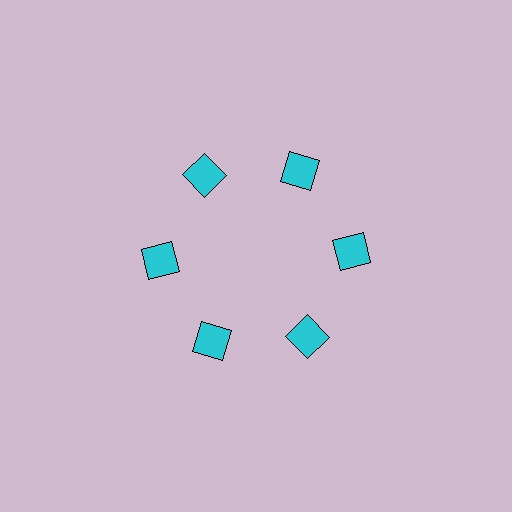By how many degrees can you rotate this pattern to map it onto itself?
The pattern maps onto itself every 60 degrees of rotation.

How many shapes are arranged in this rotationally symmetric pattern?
There are 6 shapes, arranged in 6 groups of 1.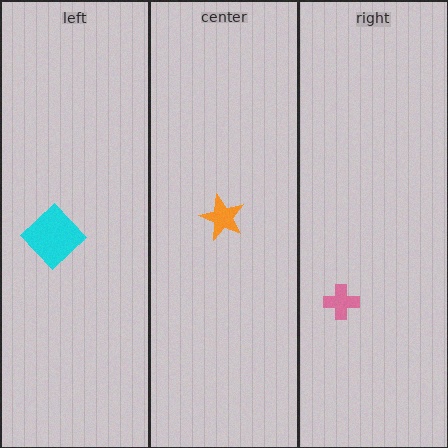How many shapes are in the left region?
1.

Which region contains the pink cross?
The right region.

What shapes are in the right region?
The pink cross.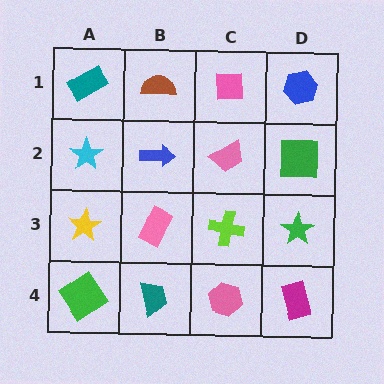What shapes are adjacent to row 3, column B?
A blue arrow (row 2, column B), a teal trapezoid (row 4, column B), a yellow star (row 3, column A), a lime cross (row 3, column C).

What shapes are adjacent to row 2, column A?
A teal rectangle (row 1, column A), a yellow star (row 3, column A), a blue arrow (row 2, column B).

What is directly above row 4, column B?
A pink rectangle.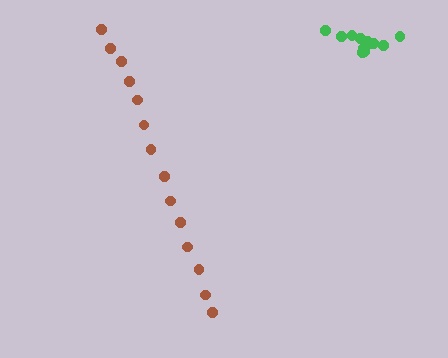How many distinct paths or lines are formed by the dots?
There are 2 distinct paths.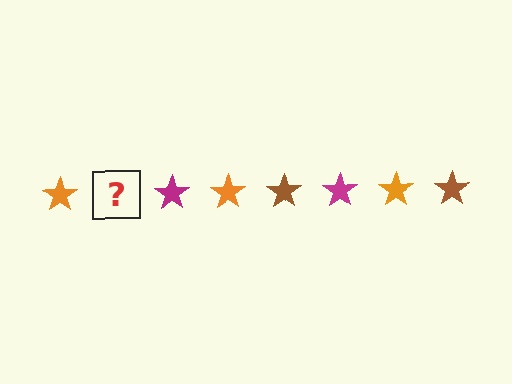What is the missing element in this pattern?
The missing element is a brown star.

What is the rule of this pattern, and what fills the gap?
The rule is that the pattern cycles through orange, brown, magenta stars. The gap should be filled with a brown star.